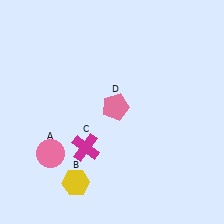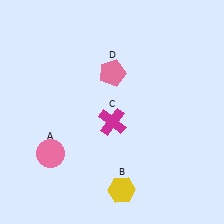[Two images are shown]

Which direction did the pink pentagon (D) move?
The pink pentagon (D) moved up.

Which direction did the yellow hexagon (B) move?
The yellow hexagon (B) moved right.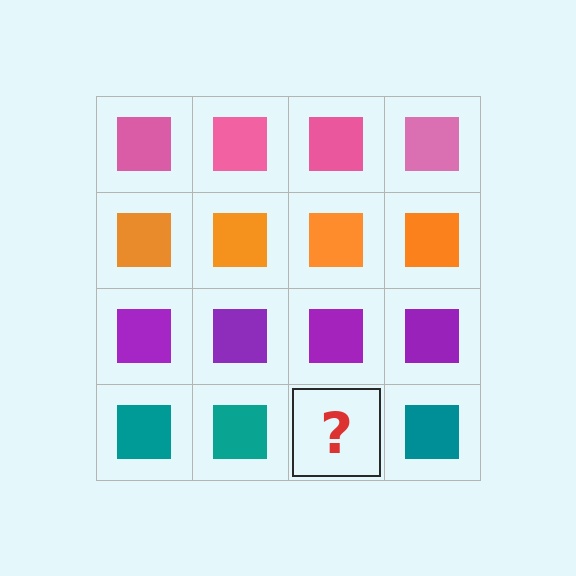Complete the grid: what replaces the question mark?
The question mark should be replaced with a teal square.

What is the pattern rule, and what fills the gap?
The rule is that each row has a consistent color. The gap should be filled with a teal square.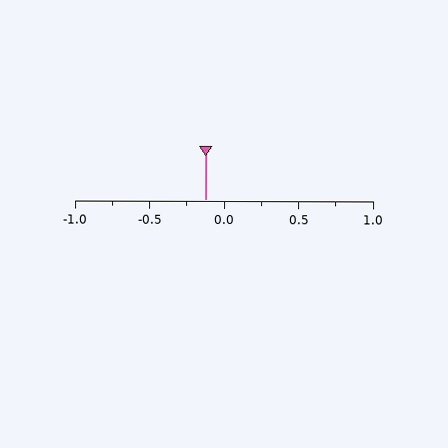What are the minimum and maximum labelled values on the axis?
The axis runs from -1.0 to 1.0.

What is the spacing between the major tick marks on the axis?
The major ticks are spaced 0.5 apart.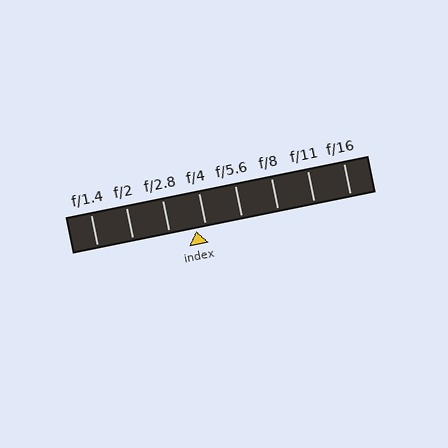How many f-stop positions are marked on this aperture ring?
There are 8 f-stop positions marked.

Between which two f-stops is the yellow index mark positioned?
The index mark is between f/2.8 and f/4.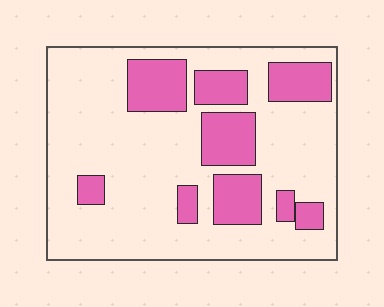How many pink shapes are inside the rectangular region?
9.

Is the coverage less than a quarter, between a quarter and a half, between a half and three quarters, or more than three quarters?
Between a quarter and a half.